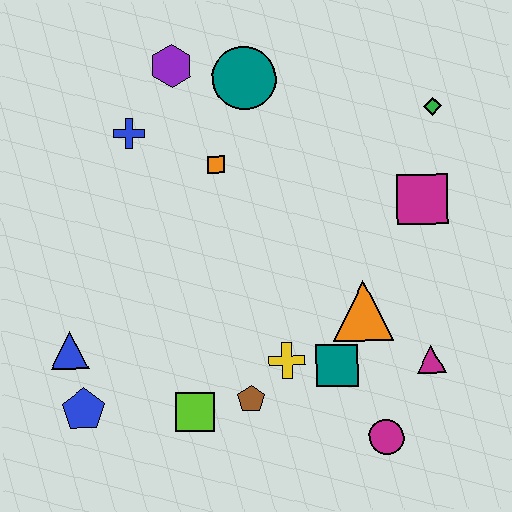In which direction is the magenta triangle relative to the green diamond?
The magenta triangle is below the green diamond.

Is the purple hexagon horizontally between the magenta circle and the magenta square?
No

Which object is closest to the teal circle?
The purple hexagon is closest to the teal circle.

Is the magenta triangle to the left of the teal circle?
No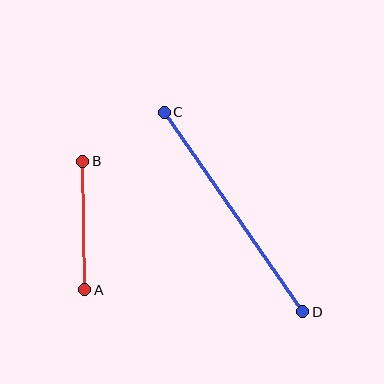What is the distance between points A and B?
The distance is approximately 129 pixels.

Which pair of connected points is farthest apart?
Points C and D are farthest apart.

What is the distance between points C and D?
The distance is approximately 243 pixels.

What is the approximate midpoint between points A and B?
The midpoint is at approximately (84, 226) pixels.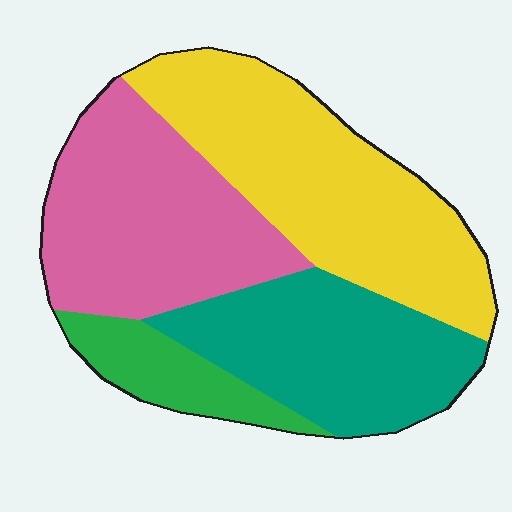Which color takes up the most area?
Yellow, at roughly 35%.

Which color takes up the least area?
Green, at roughly 10%.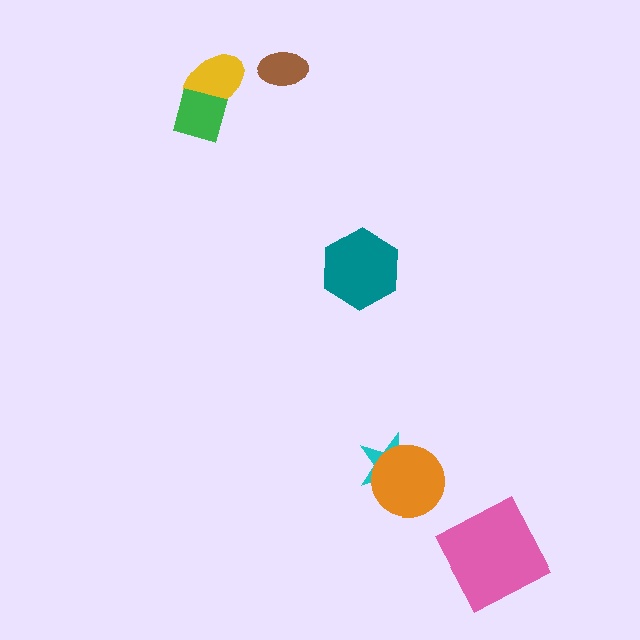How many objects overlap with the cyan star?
1 object overlaps with the cyan star.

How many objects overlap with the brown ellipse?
0 objects overlap with the brown ellipse.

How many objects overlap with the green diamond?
1 object overlaps with the green diamond.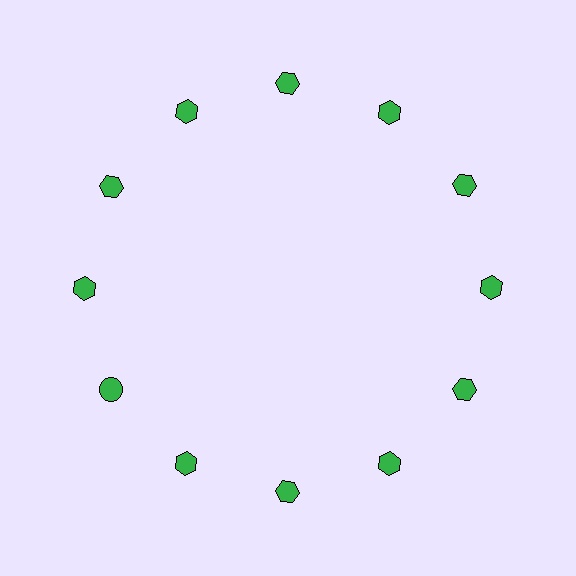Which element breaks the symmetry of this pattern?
The green circle at roughly the 8 o'clock position breaks the symmetry. All other shapes are green hexagons.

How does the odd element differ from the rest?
It has a different shape: circle instead of hexagon.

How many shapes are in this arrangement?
There are 12 shapes arranged in a ring pattern.